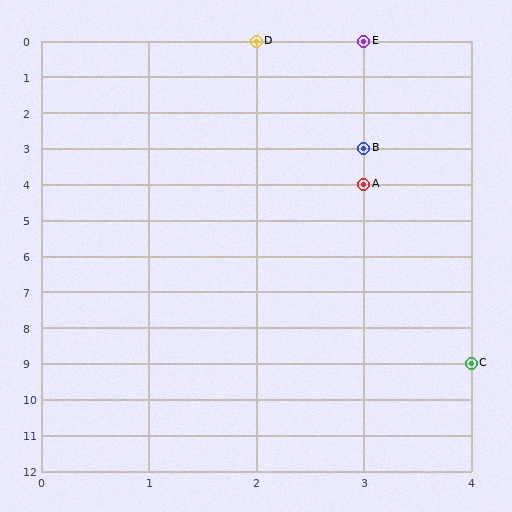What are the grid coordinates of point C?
Point C is at grid coordinates (4, 9).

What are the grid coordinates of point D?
Point D is at grid coordinates (2, 0).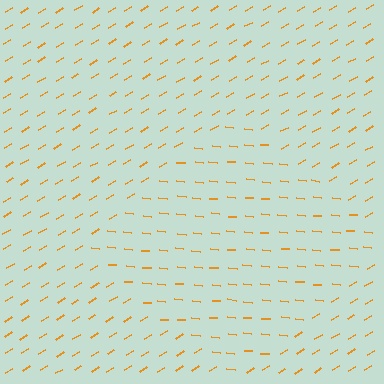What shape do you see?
I see a diamond.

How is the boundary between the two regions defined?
The boundary is defined purely by a change in line orientation (approximately 36 degrees difference). All lines are the same color and thickness.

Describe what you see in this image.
The image is filled with small orange line segments. A diamond region in the image has lines oriented differently from the surrounding lines, creating a visible texture boundary.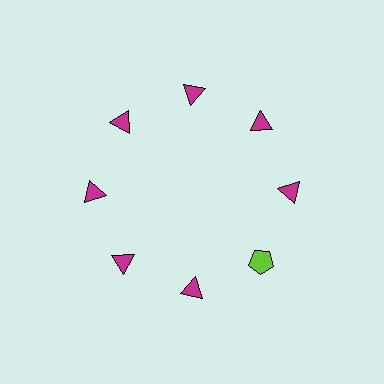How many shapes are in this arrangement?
There are 8 shapes arranged in a ring pattern.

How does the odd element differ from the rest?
It differs in both color (lime instead of magenta) and shape (pentagon instead of triangle).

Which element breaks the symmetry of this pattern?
The lime pentagon at roughly the 4 o'clock position breaks the symmetry. All other shapes are magenta triangles.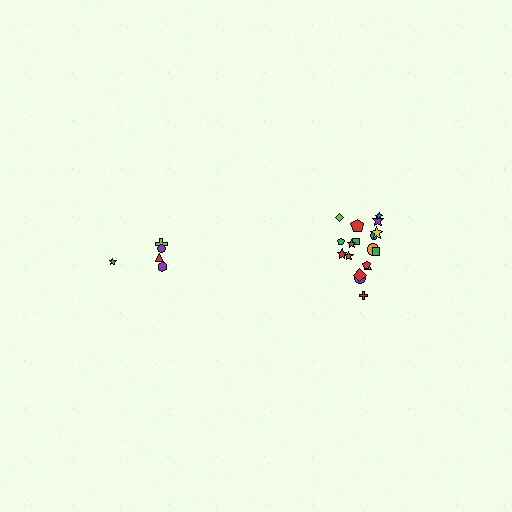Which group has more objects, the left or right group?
The right group.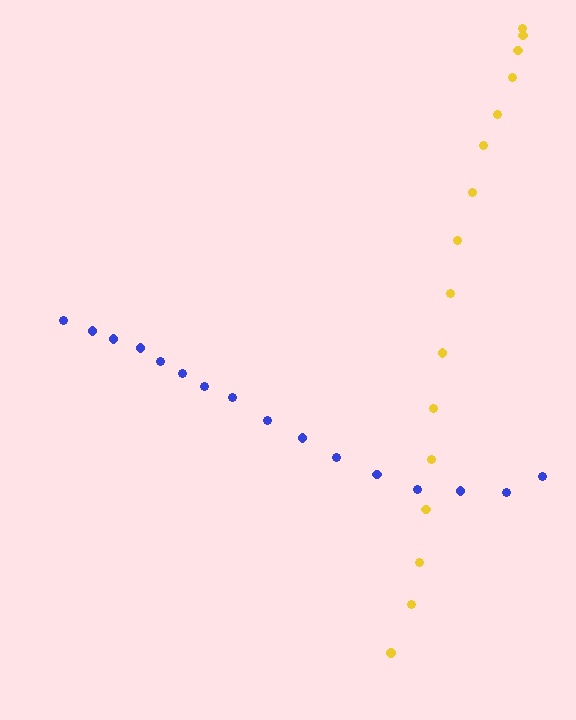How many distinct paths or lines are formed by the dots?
There are 2 distinct paths.